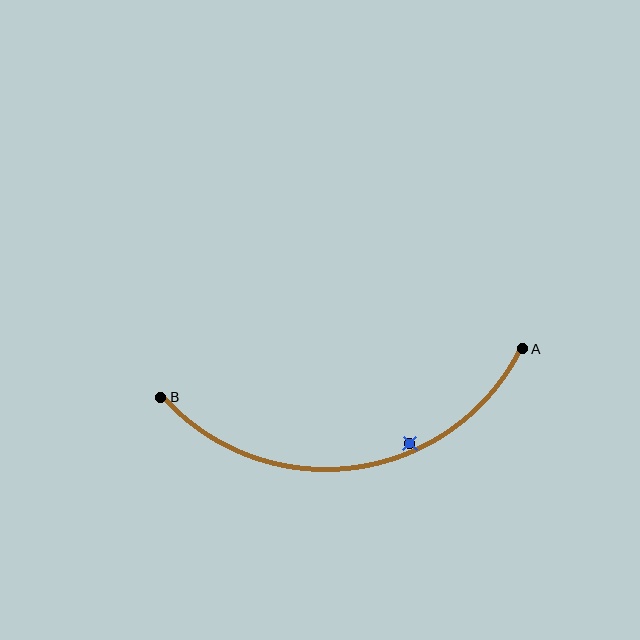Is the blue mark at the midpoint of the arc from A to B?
No — the blue mark does not lie on the arc at all. It sits slightly inside the curve.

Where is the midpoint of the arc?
The arc midpoint is the point on the curve farthest from the straight line joining A and B. It sits below that line.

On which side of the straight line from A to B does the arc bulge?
The arc bulges below the straight line connecting A and B.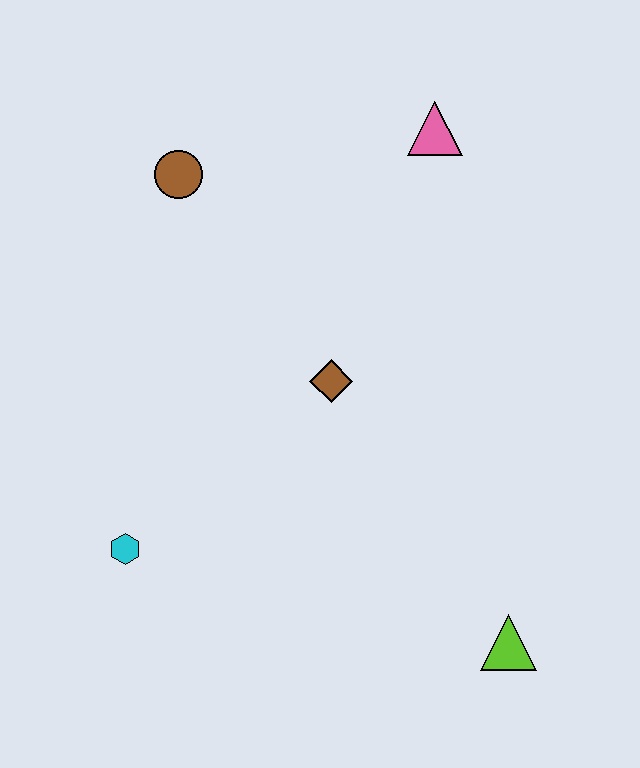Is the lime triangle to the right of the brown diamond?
Yes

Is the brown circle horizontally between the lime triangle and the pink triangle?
No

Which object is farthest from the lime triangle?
The brown circle is farthest from the lime triangle.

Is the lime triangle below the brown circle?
Yes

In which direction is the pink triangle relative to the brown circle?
The pink triangle is to the right of the brown circle.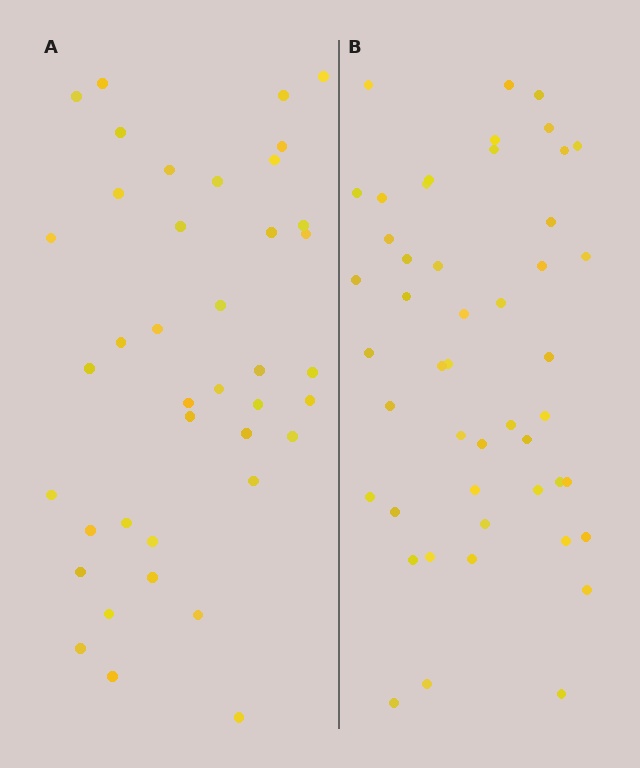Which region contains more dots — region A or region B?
Region B (the right region) has more dots.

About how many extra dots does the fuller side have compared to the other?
Region B has roughly 8 or so more dots than region A.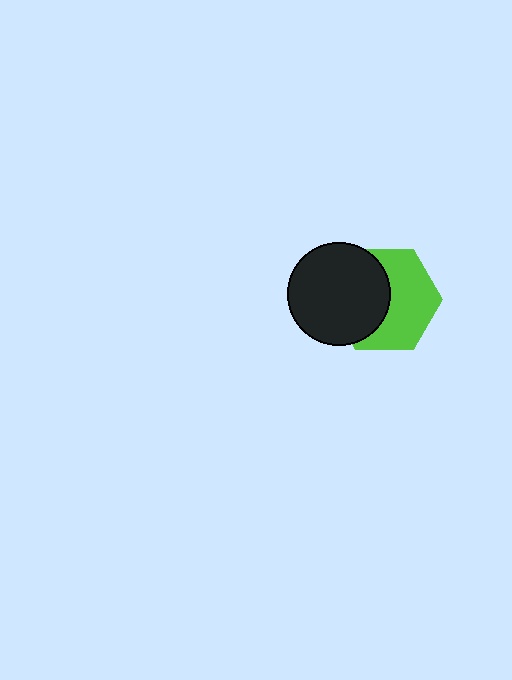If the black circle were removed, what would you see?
You would see the complete lime hexagon.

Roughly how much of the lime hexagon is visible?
About half of it is visible (roughly 54%).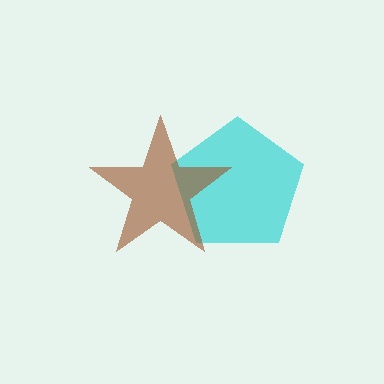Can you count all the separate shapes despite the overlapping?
Yes, there are 2 separate shapes.